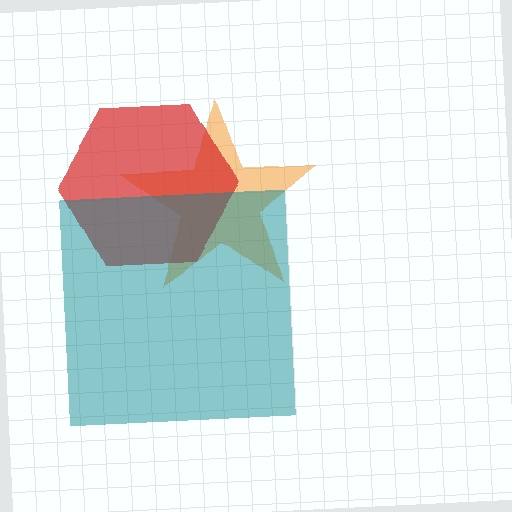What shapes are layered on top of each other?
The layered shapes are: an orange star, a red hexagon, a teal square.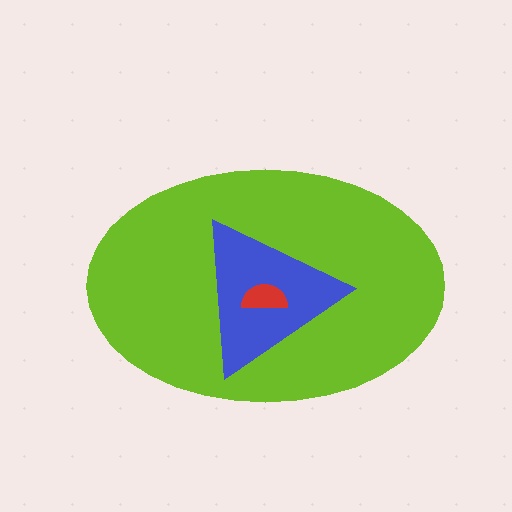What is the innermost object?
The red semicircle.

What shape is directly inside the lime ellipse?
The blue triangle.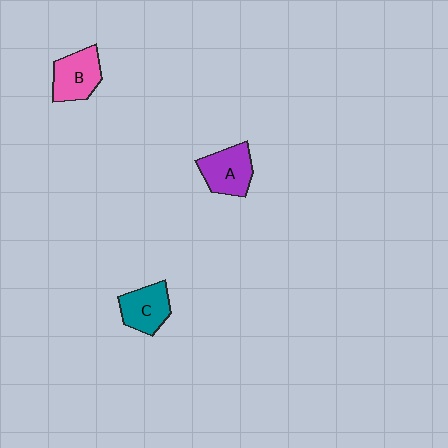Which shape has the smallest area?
Shape C (teal).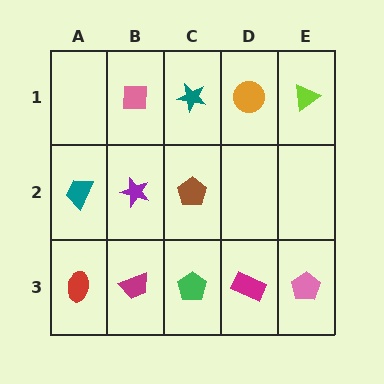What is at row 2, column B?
A purple star.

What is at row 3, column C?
A green pentagon.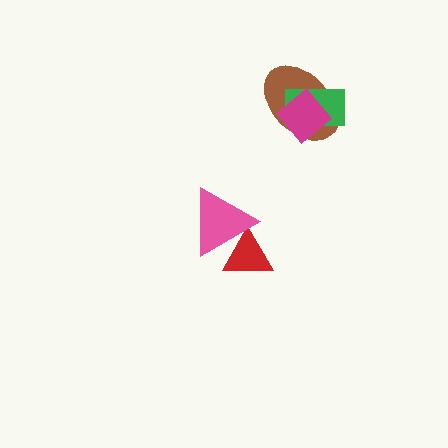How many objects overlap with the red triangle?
1 object overlaps with the red triangle.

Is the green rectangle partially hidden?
Yes, it is partially covered by another shape.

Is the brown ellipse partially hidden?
Yes, it is partially covered by another shape.